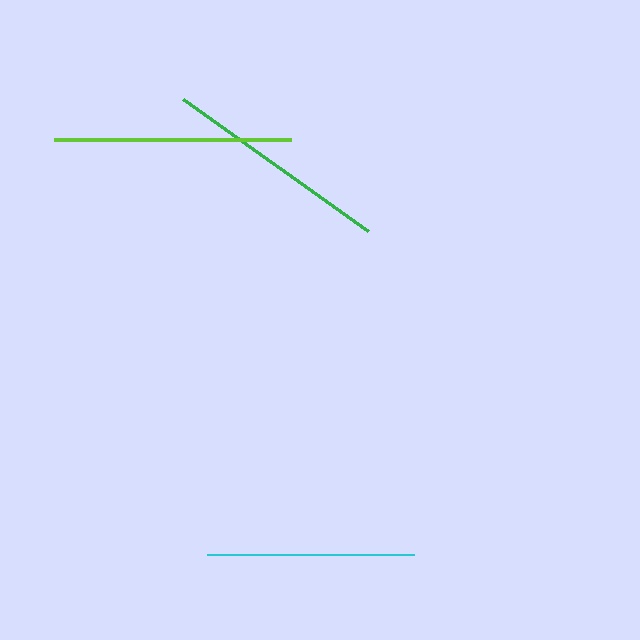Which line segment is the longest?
The lime line is the longest at approximately 236 pixels.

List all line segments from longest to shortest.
From longest to shortest: lime, green, cyan.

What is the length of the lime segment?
The lime segment is approximately 236 pixels long.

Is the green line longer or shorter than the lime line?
The lime line is longer than the green line.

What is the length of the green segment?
The green segment is approximately 228 pixels long.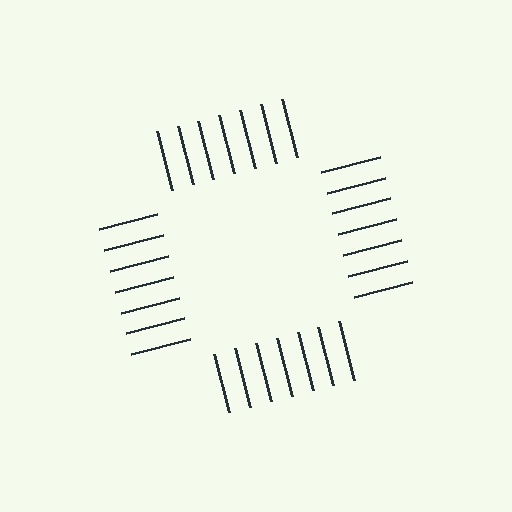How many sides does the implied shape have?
4 sides — the line-ends trace a square.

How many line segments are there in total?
28 — 7 along each of the 4 edges.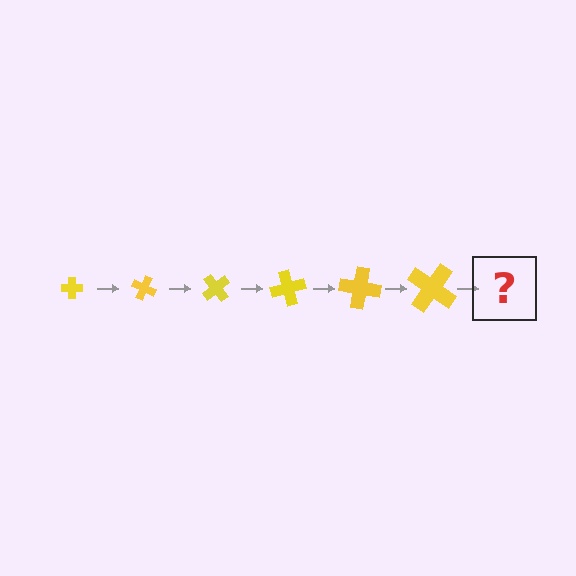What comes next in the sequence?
The next element should be a cross, larger than the previous one and rotated 150 degrees from the start.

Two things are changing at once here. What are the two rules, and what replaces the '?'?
The two rules are that the cross grows larger each step and it rotates 25 degrees each step. The '?' should be a cross, larger than the previous one and rotated 150 degrees from the start.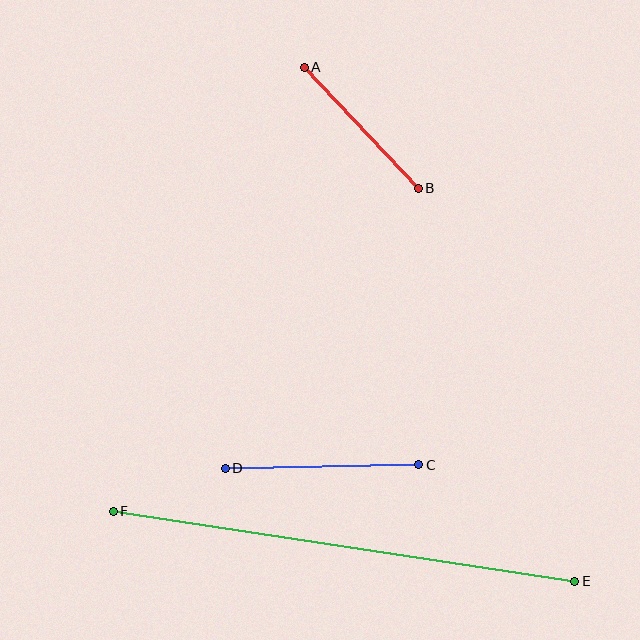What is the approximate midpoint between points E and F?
The midpoint is at approximately (344, 546) pixels.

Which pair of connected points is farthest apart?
Points E and F are farthest apart.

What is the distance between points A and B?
The distance is approximately 166 pixels.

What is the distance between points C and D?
The distance is approximately 194 pixels.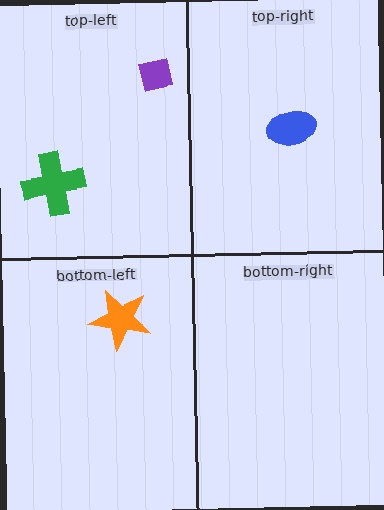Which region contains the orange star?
The bottom-left region.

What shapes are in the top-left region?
The purple square, the green cross.